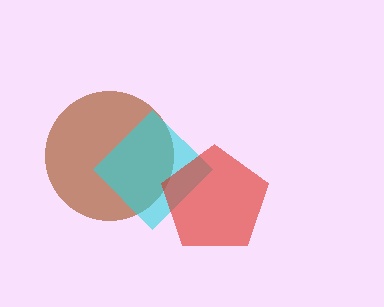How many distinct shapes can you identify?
There are 3 distinct shapes: a brown circle, a cyan diamond, a red pentagon.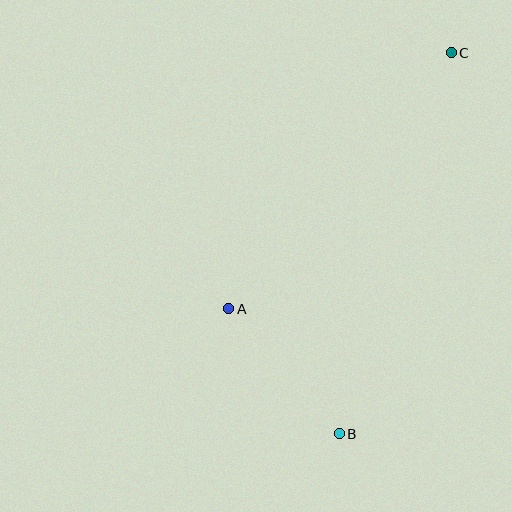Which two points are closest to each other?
Points A and B are closest to each other.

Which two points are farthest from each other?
Points B and C are farthest from each other.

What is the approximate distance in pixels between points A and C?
The distance between A and C is approximately 339 pixels.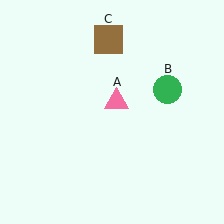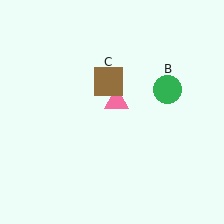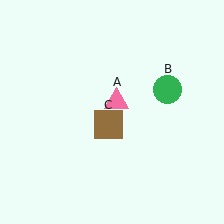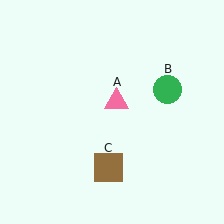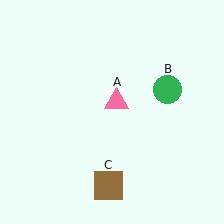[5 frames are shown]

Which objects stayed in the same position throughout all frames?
Pink triangle (object A) and green circle (object B) remained stationary.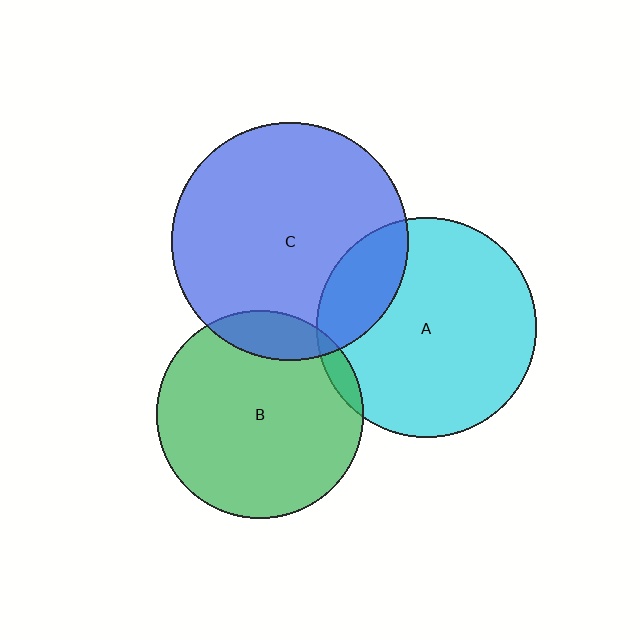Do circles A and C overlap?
Yes.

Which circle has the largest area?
Circle C (blue).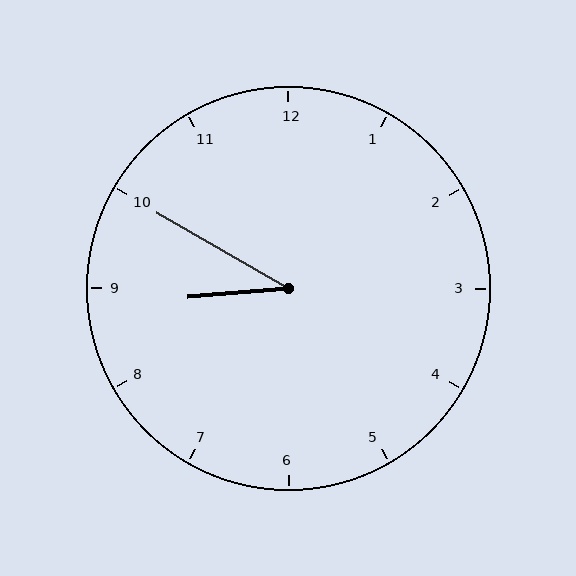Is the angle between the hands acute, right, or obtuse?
It is acute.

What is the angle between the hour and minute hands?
Approximately 35 degrees.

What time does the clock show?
8:50.